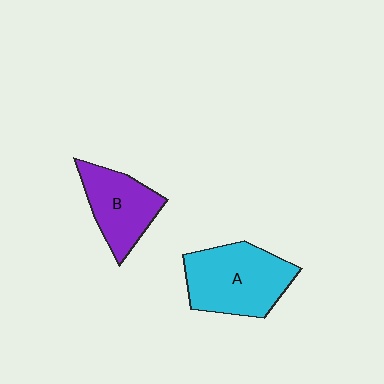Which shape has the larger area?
Shape A (cyan).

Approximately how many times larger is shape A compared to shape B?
Approximately 1.4 times.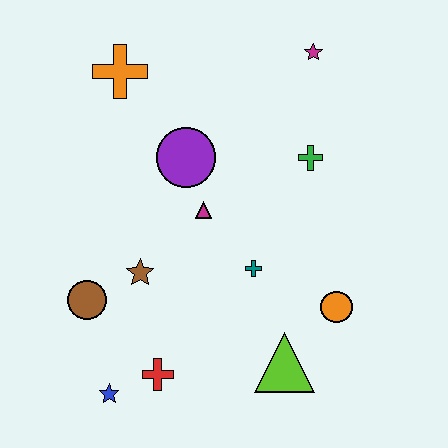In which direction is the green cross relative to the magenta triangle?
The green cross is to the right of the magenta triangle.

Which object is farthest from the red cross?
The magenta star is farthest from the red cross.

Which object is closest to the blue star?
The red cross is closest to the blue star.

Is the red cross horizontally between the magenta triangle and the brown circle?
Yes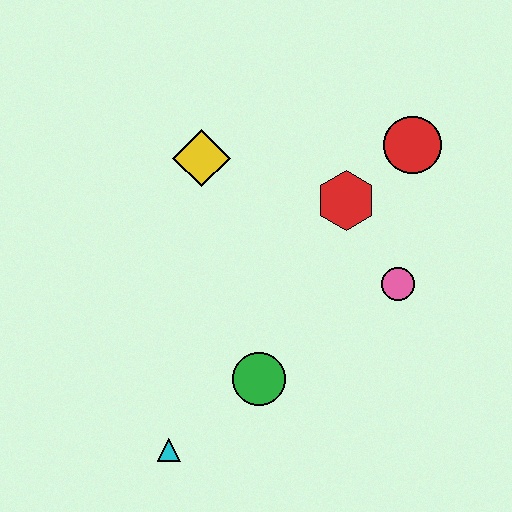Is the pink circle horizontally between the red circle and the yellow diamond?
Yes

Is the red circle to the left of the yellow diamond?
No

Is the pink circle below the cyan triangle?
No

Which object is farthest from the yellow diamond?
The cyan triangle is farthest from the yellow diamond.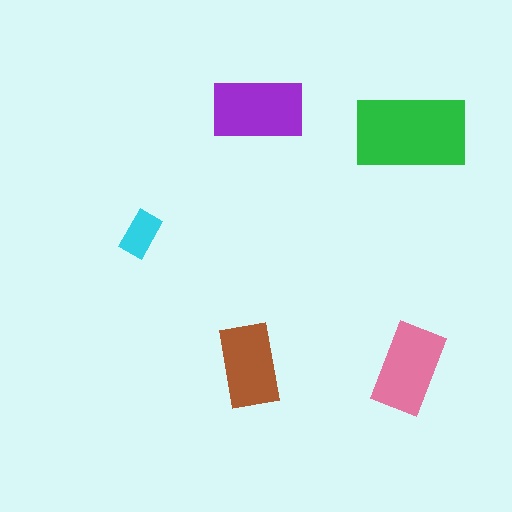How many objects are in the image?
There are 5 objects in the image.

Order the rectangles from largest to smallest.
the green one, the purple one, the pink one, the brown one, the cyan one.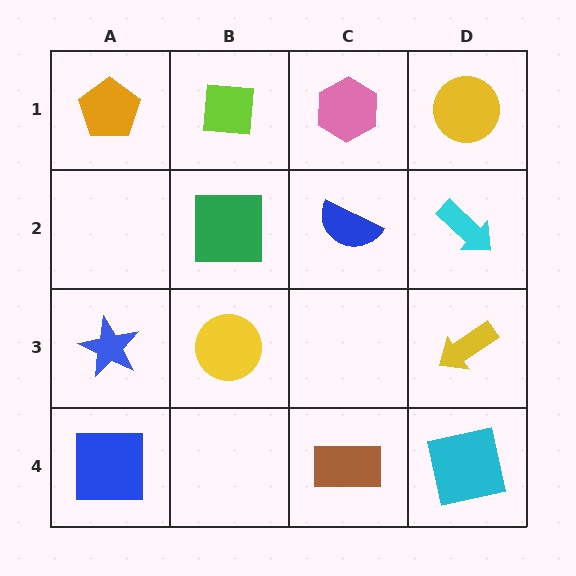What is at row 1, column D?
A yellow circle.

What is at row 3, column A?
A blue star.